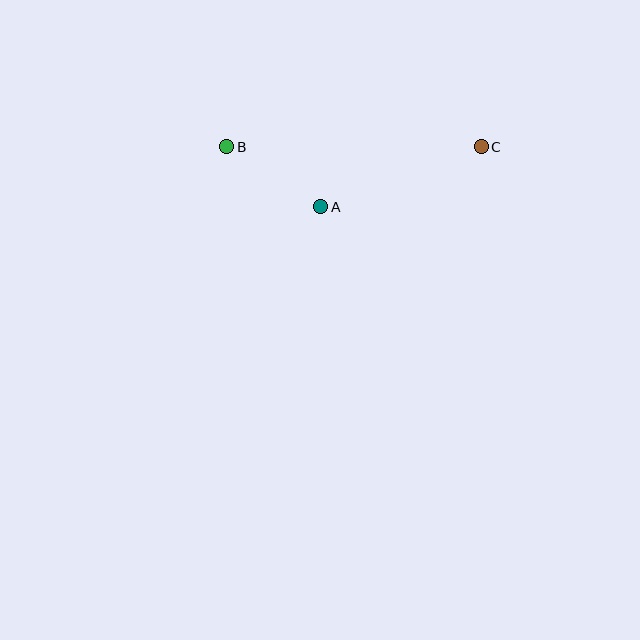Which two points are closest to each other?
Points A and B are closest to each other.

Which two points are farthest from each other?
Points B and C are farthest from each other.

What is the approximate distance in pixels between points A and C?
The distance between A and C is approximately 171 pixels.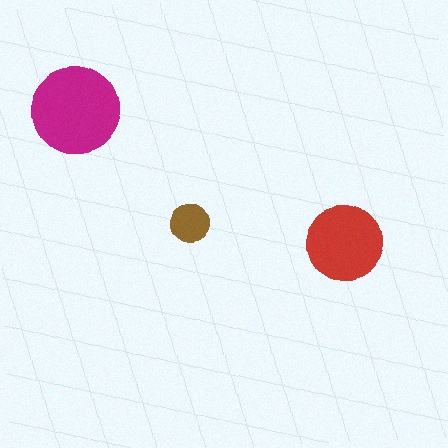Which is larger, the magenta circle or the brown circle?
The magenta one.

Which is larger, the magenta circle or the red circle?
The magenta one.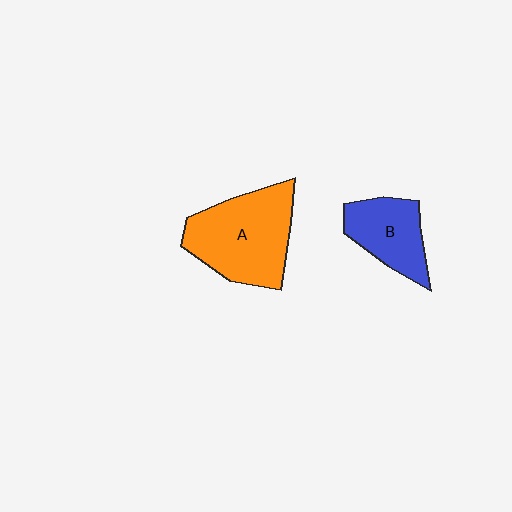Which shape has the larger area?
Shape A (orange).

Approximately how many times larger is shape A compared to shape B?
Approximately 1.7 times.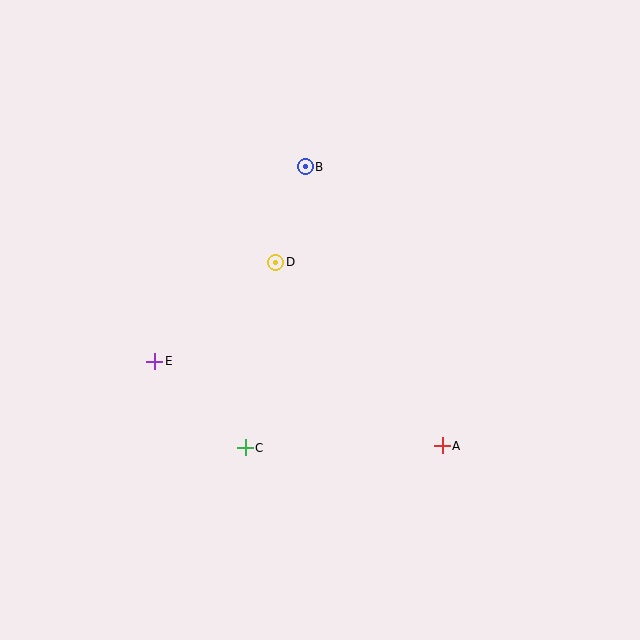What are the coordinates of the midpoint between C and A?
The midpoint between C and A is at (344, 447).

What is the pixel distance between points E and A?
The distance between E and A is 300 pixels.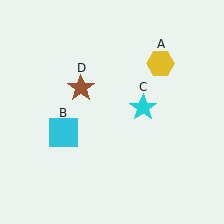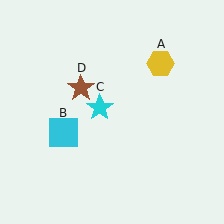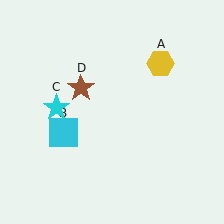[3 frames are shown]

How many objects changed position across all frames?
1 object changed position: cyan star (object C).